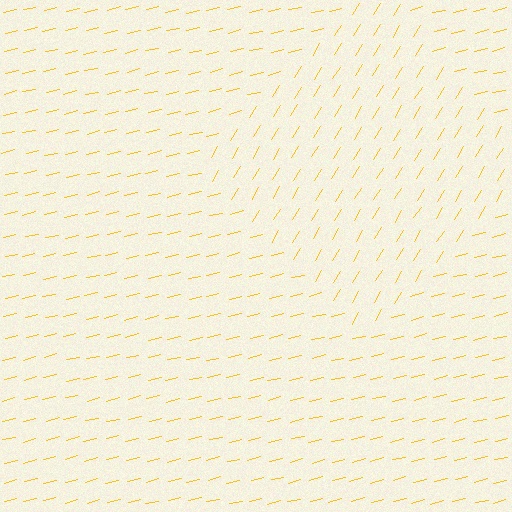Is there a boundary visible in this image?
Yes, there is a texture boundary formed by a change in line orientation.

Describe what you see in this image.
The image is filled with small yellow line segments. A diamond region in the image has lines oriented differently from the surrounding lines, creating a visible texture boundary.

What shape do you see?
I see a diamond.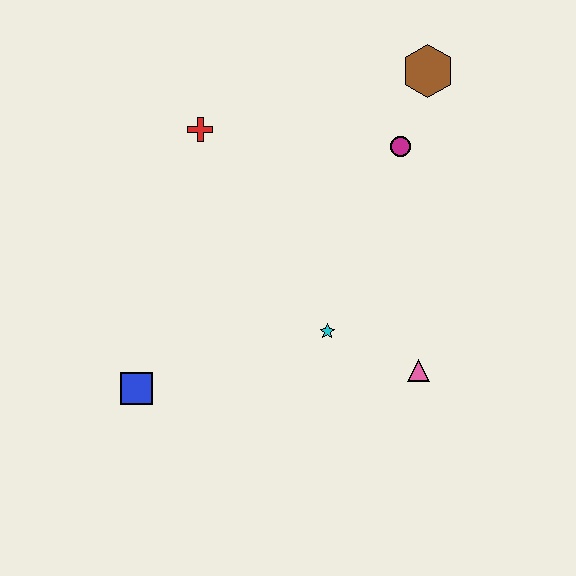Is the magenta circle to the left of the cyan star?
No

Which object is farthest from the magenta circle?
The blue square is farthest from the magenta circle.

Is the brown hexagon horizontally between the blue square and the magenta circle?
No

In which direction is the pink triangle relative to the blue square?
The pink triangle is to the right of the blue square.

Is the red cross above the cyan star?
Yes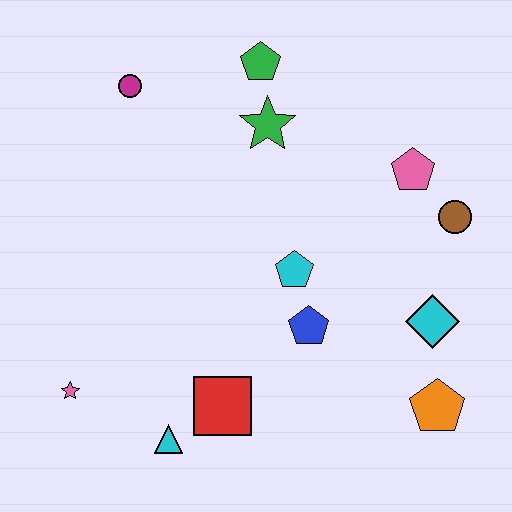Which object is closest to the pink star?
The cyan triangle is closest to the pink star.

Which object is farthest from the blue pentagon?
The magenta circle is farthest from the blue pentagon.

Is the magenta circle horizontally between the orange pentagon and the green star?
No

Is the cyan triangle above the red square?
No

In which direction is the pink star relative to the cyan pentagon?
The pink star is to the left of the cyan pentagon.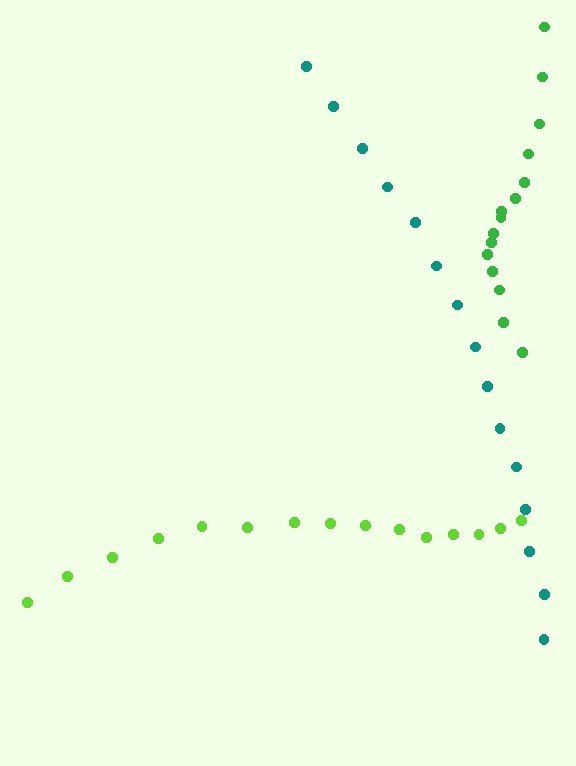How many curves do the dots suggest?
There are 3 distinct paths.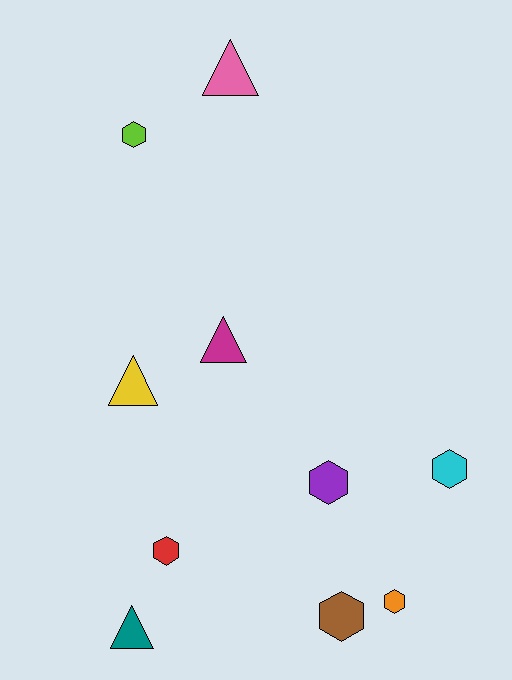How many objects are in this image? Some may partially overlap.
There are 10 objects.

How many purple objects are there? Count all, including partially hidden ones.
There is 1 purple object.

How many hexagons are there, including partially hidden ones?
There are 6 hexagons.